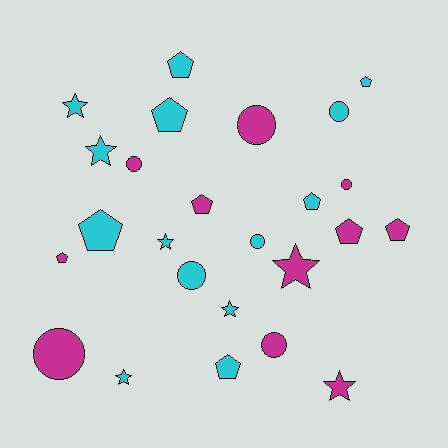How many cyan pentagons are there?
There are 6 cyan pentagons.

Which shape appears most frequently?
Pentagon, with 10 objects.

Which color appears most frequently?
Cyan, with 14 objects.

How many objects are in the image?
There are 25 objects.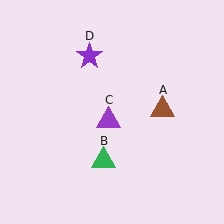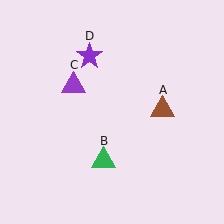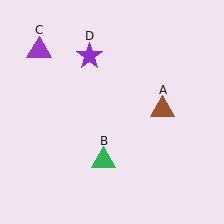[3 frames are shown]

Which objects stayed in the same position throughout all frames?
Brown triangle (object A) and green triangle (object B) and purple star (object D) remained stationary.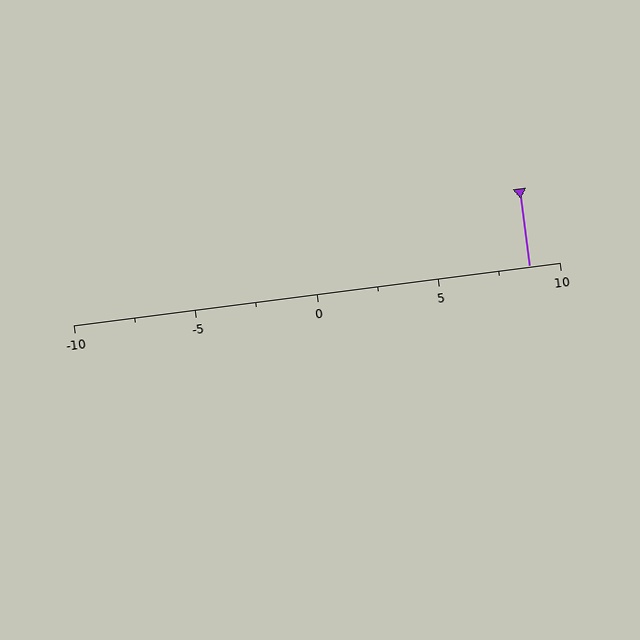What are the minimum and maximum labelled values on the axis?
The axis runs from -10 to 10.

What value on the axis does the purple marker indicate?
The marker indicates approximately 8.8.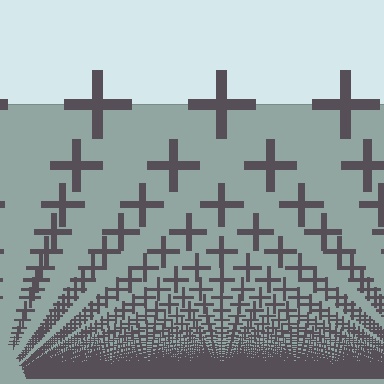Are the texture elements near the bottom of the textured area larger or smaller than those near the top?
Smaller. The gradient is inverted — elements near the bottom are smaller and denser.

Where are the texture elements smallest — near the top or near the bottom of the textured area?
Near the bottom.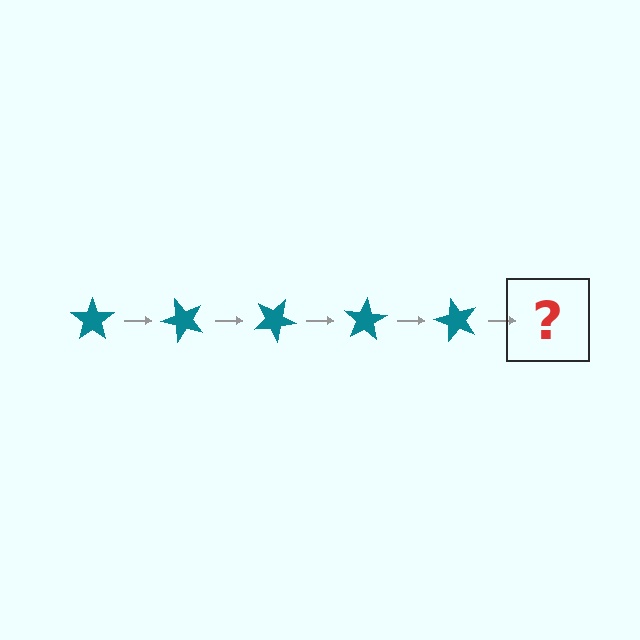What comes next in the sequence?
The next element should be a teal star rotated 250 degrees.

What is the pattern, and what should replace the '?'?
The pattern is that the star rotates 50 degrees each step. The '?' should be a teal star rotated 250 degrees.